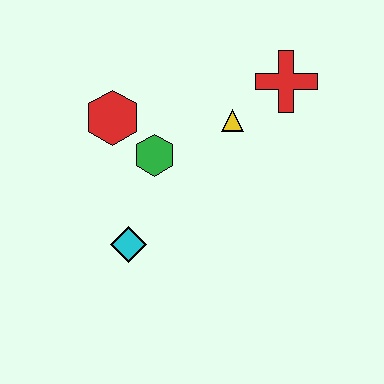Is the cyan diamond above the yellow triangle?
No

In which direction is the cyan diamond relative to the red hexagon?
The cyan diamond is below the red hexagon.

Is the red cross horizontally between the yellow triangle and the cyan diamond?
No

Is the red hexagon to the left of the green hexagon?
Yes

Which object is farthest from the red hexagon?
The red cross is farthest from the red hexagon.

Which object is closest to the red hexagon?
The green hexagon is closest to the red hexagon.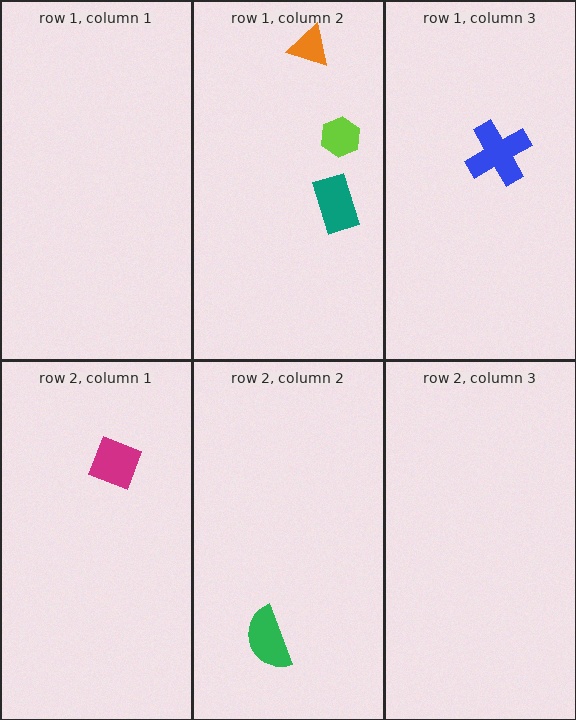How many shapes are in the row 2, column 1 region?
1.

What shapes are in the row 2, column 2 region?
The green semicircle.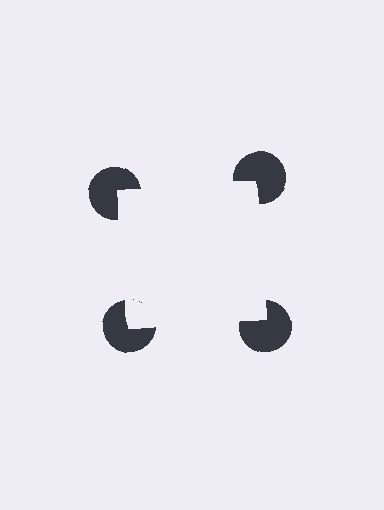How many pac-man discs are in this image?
There are 4 — one at each vertex of the illusory square.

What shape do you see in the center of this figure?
An illusory square — its edges are inferred from the aligned wedge cuts in the pac-man discs, not physically drawn.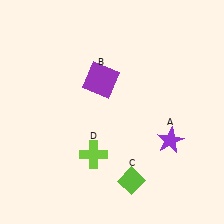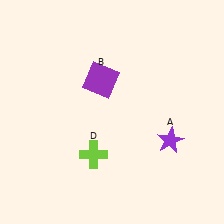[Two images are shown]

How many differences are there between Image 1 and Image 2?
There is 1 difference between the two images.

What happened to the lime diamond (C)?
The lime diamond (C) was removed in Image 2. It was in the bottom-right area of Image 1.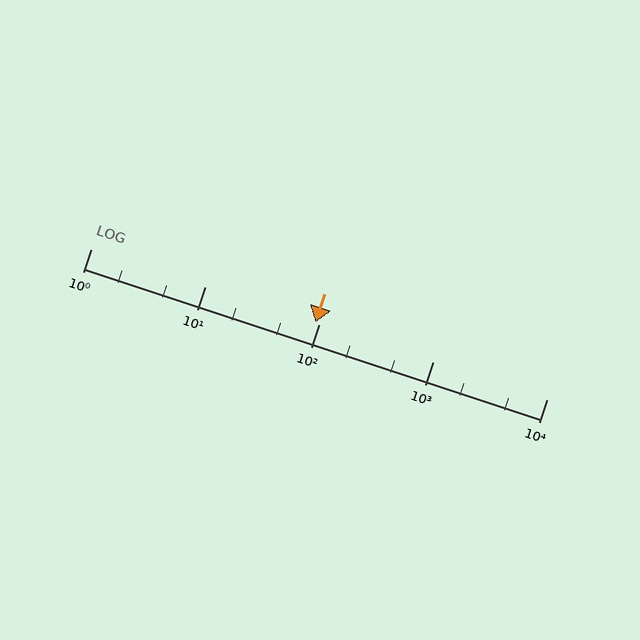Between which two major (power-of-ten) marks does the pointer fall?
The pointer is between 10 and 100.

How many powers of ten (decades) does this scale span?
The scale spans 4 decades, from 1 to 10000.